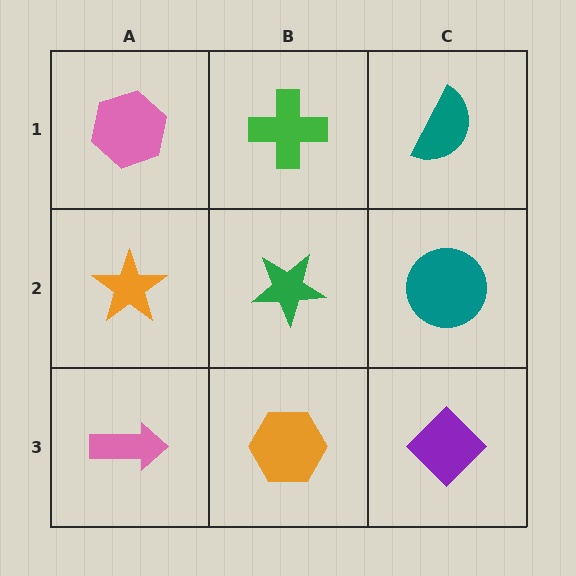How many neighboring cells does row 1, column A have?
2.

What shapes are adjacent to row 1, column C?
A teal circle (row 2, column C), a green cross (row 1, column B).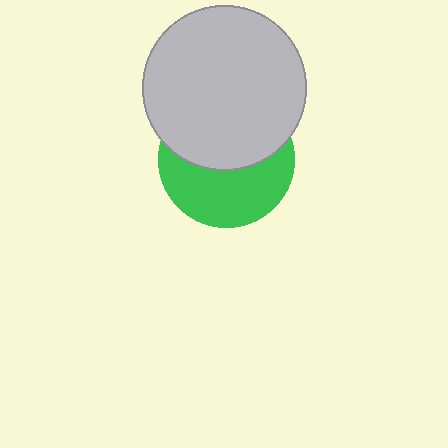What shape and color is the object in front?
The object in front is a light gray circle.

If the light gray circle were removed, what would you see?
You would see the complete green circle.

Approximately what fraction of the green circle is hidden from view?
Roughly 51% of the green circle is hidden behind the light gray circle.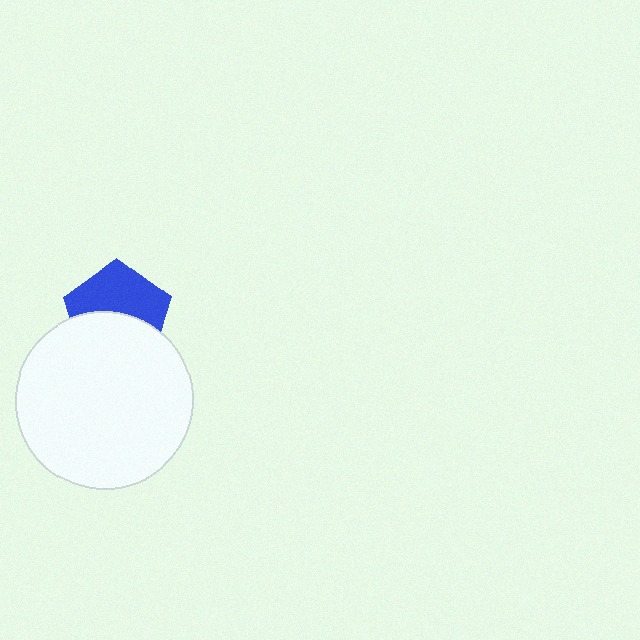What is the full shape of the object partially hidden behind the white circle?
The partially hidden object is a blue pentagon.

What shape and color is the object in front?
The object in front is a white circle.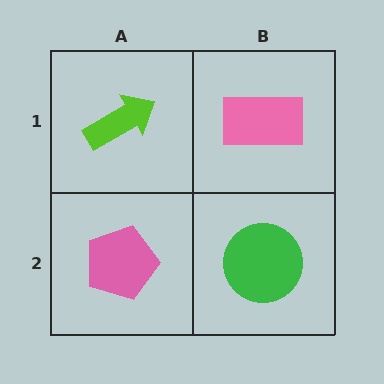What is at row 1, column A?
A lime arrow.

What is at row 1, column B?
A pink rectangle.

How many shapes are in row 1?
2 shapes.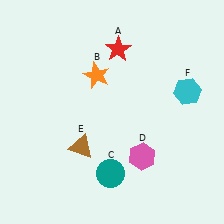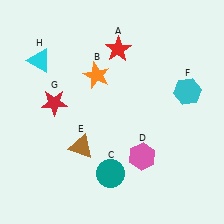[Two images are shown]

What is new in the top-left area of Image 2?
A red star (G) was added in the top-left area of Image 2.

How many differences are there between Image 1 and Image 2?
There are 2 differences between the two images.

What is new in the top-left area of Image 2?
A cyan triangle (H) was added in the top-left area of Image 2.